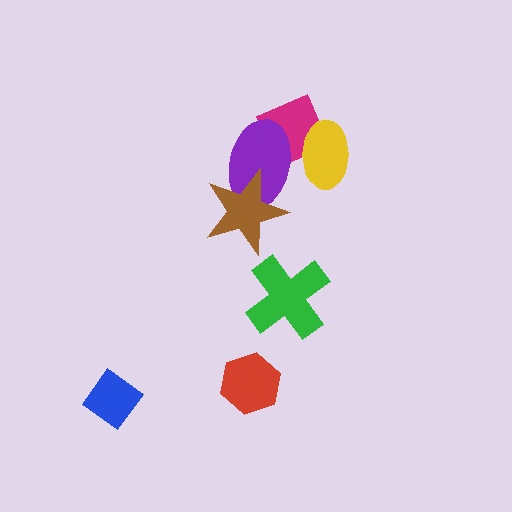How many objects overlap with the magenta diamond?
2 objects overlap with the magenta diamond.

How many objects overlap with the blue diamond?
0 objects overlap with the blue diamond.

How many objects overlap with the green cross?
0 objects overlap with the green cross.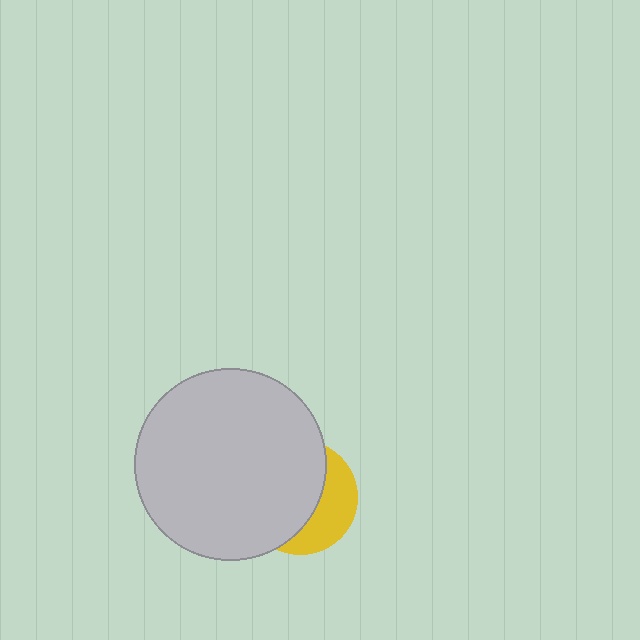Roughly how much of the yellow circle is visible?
A small part of it is visible (roughly 36%).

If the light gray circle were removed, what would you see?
You would see the complete yellow circle.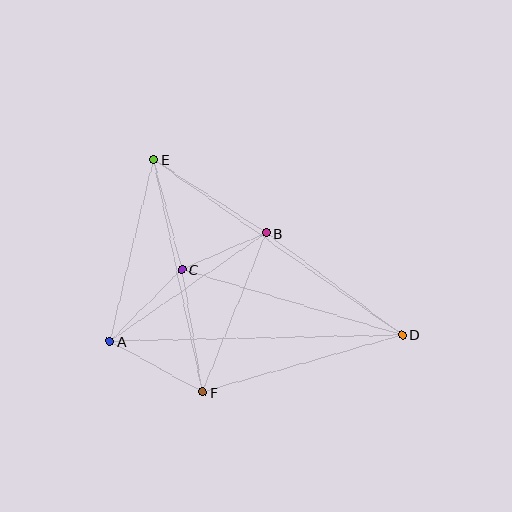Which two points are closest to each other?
Points B and C are closest to each other.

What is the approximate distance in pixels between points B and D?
The distance between B and D is approximately 170 pixels.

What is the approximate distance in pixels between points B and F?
The distance between B and F is approximately 171 pixels.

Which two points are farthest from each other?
Points D and E are farthest from each other.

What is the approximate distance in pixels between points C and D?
The distance between C and D is approximately 229 pixels.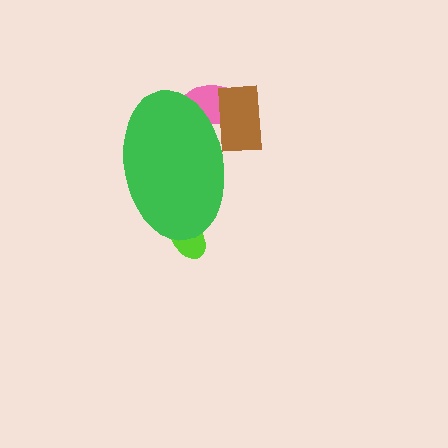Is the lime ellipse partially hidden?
Yes, the lime ellipse is partially hidden behind the green ellipse.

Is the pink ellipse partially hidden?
Yes, the pink ellipse is partially hidden behind the green ellipse.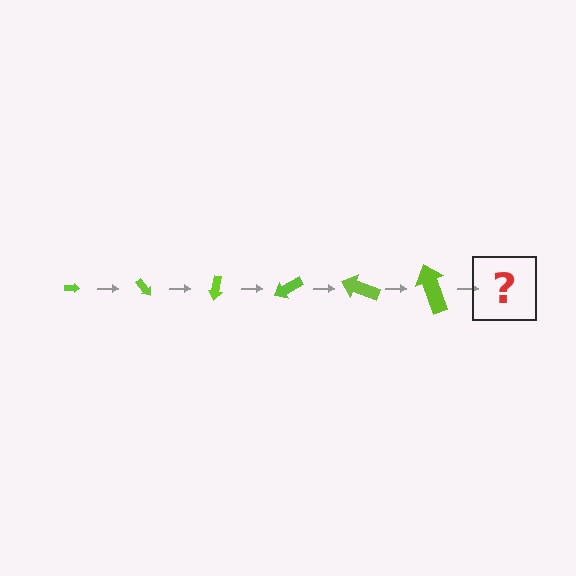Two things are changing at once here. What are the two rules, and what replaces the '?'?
The two rules are that the arrow grows larger each step and it rotates 50 degrees each step. The '?' should be an arrow, larger than the previous one and rotated 300 degrees from the start.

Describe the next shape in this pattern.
It should be an arrow, larger than the previous one and rotated 300 degrees from the start.